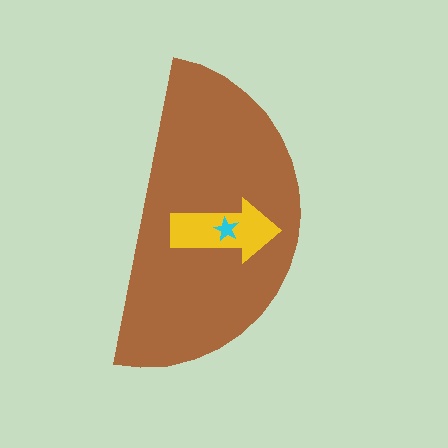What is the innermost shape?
The cyan star.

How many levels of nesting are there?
3.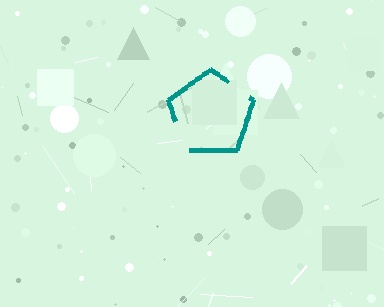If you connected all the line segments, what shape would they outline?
They would outline a pentagon.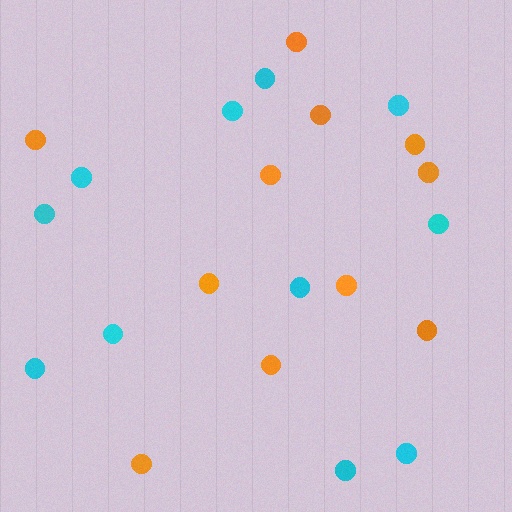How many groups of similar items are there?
There are 2 groups: one group of cyan circles (11) and one group of orange circles (11).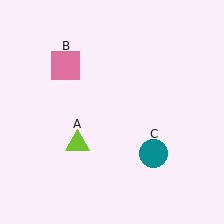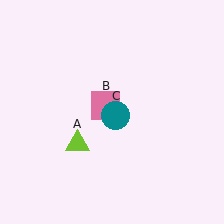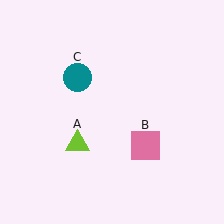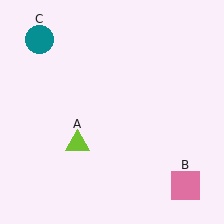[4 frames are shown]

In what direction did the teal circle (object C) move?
The teal circle (object C) moved up and to the left.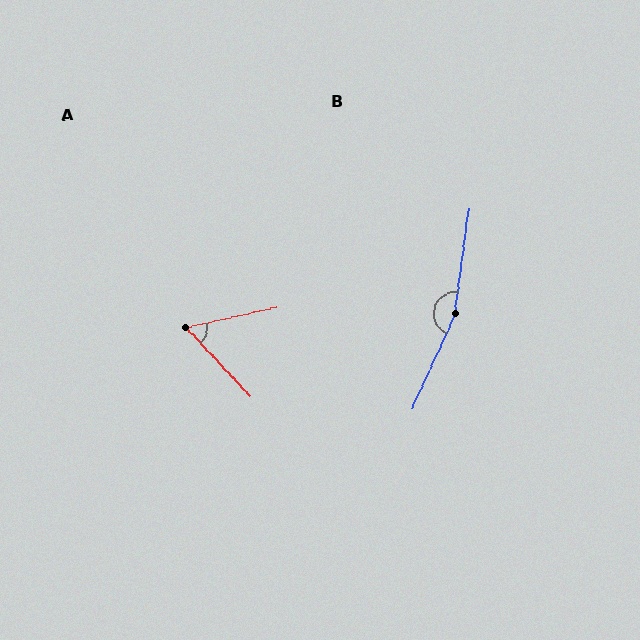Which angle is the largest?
B, at approximately 163 degrees.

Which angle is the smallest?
A, at approximately 59 degrees.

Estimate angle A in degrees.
Approximately 59 degrees.